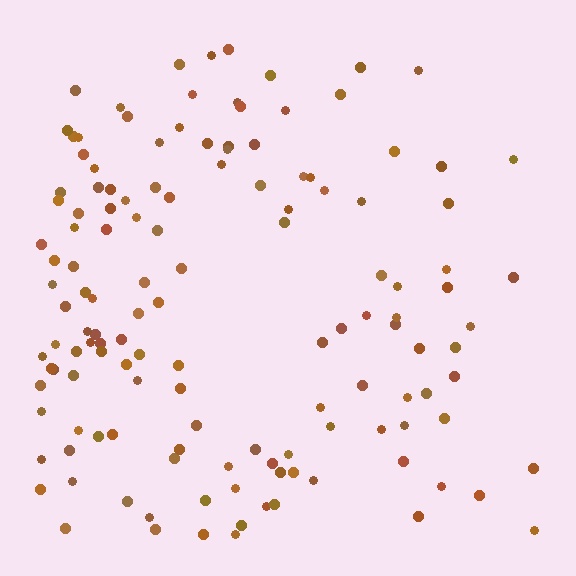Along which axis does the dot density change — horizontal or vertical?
Horizontal.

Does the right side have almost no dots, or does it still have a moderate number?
Still a moderate number, just noticeably fewer than the left.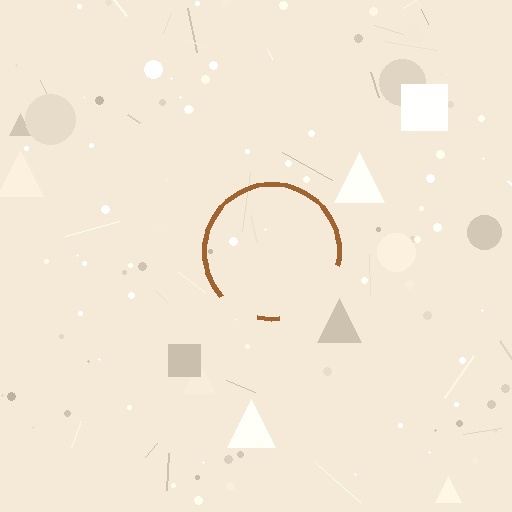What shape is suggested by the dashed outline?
The dashed outline suggests a circle.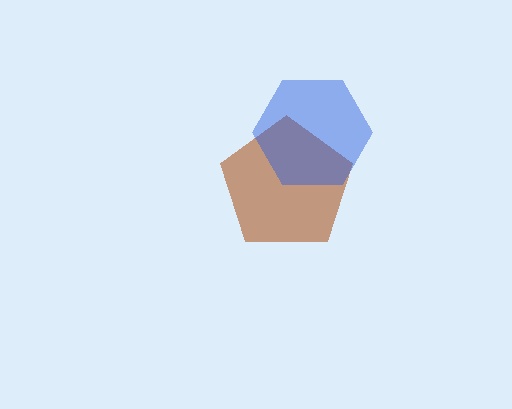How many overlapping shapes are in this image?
There are 2 overlapping shapes in the image.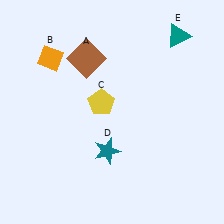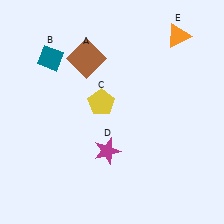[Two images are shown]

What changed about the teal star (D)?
In Image 1, D is teal. In Image 2, it changed to magenta.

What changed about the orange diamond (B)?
In Image 1, B is orange. In Image 2, it changed to teal.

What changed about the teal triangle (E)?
In Image 1, E is teal. In Image 2, it changed to orange.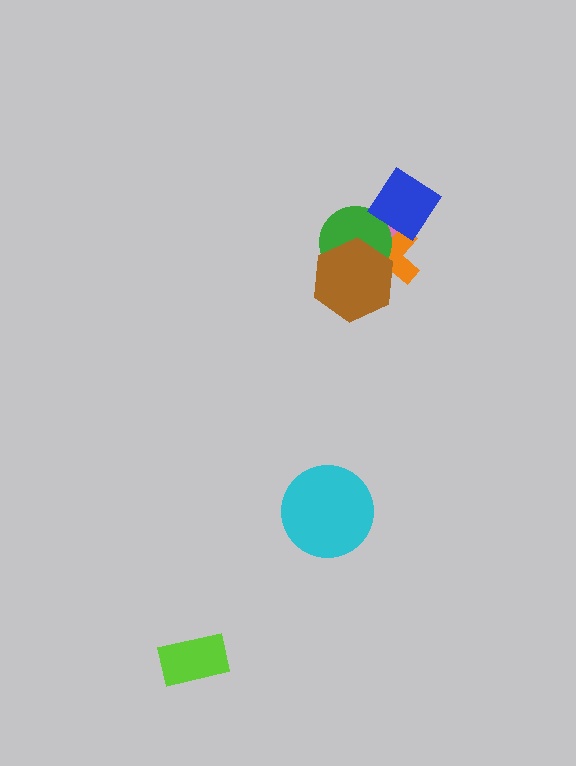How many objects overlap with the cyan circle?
0 objects overlap with the cyan circle.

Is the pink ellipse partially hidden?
Yes, it is partially covered by another shape.